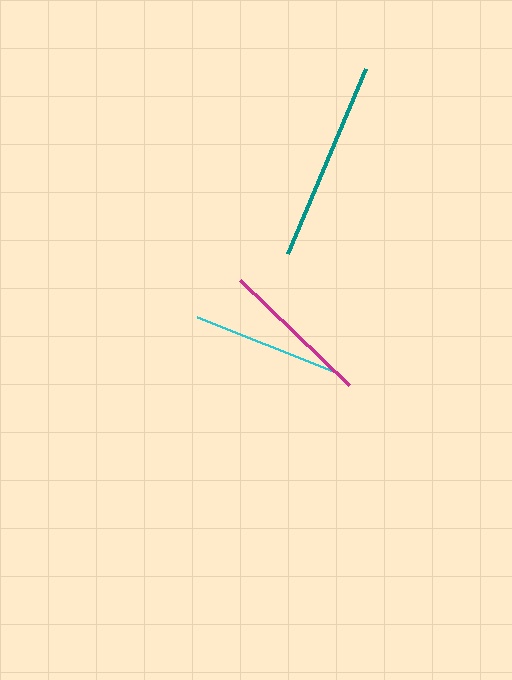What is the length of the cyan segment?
The cyan segment is approximately 147 pixels long.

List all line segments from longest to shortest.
From longest to shortest: teal, magenta, cyan.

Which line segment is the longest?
The teal line is the longest at approximately 201 pixels.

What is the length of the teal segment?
The teal segment is approximately 201 pixels long.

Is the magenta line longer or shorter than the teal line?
The teal line is longer than the magenta line.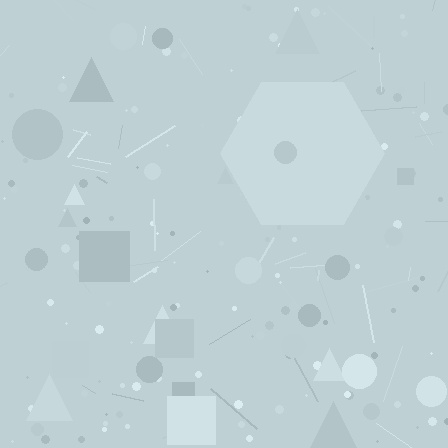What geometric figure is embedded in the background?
A hexagon is embedded in the background.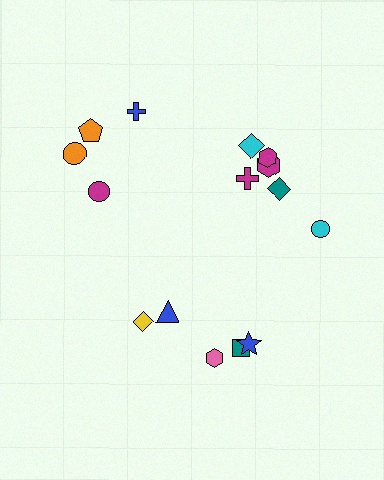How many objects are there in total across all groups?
There are 15 objects.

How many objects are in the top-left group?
There are 4 objects.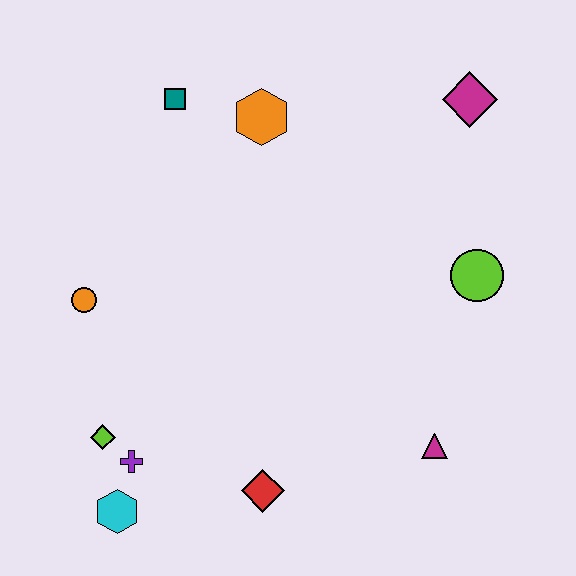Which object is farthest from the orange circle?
The magenta diamond is farthest from the orange circle.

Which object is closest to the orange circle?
The lime diamond is closest to the orange circle.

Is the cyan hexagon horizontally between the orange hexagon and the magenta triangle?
No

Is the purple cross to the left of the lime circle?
Yes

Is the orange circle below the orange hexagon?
Yes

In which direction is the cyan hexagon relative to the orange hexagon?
The cyan hexagon is below the orange hexagon.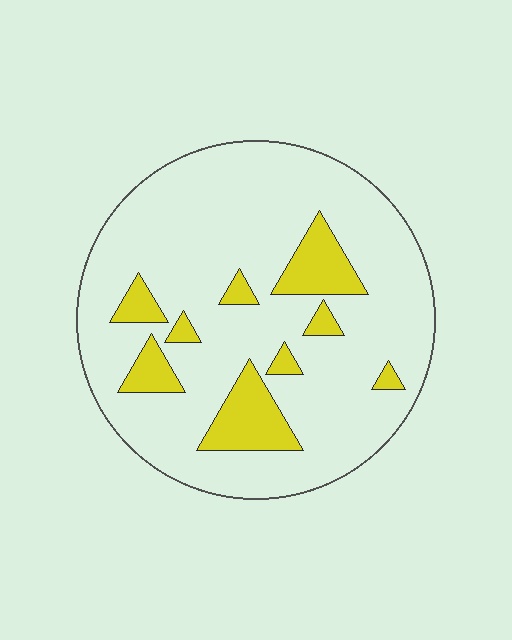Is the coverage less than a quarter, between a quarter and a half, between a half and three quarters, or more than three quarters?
Less than a quarter.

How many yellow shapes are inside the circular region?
9.